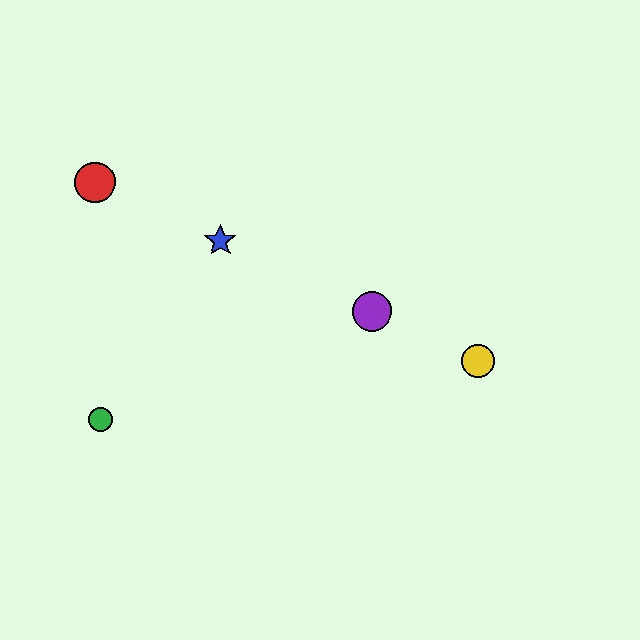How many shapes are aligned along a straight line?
4 shapes (the red circle, the blue star, the yellow circle, the purple circle) are aligned along a straight line.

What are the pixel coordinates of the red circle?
The red circle is at (95, 182).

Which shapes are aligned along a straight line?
The red circle, the blue star, the yellow circle, the purple circle are aligned along a straight line.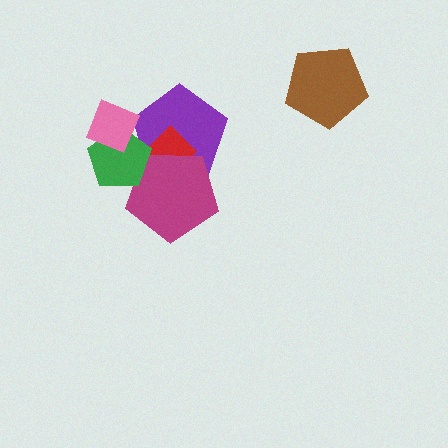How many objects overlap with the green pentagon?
4 objects overlap with the green pentagon.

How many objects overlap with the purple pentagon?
4 objects overlap with the purple pentagon.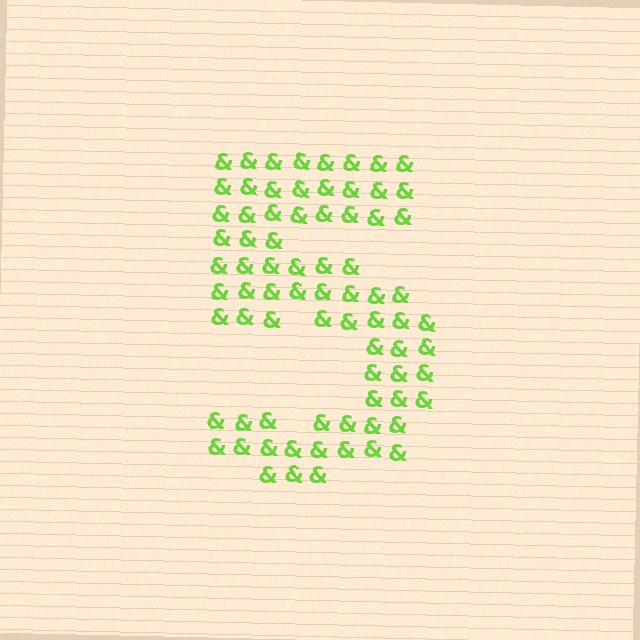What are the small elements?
The small elements are ampersands.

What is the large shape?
The large shape is the digit 5.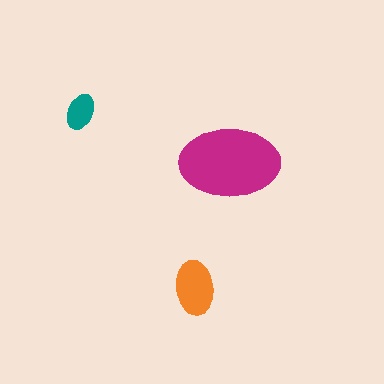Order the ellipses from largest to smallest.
the magenta one, the orange one, the teal one.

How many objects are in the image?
There are 3 objects in the image.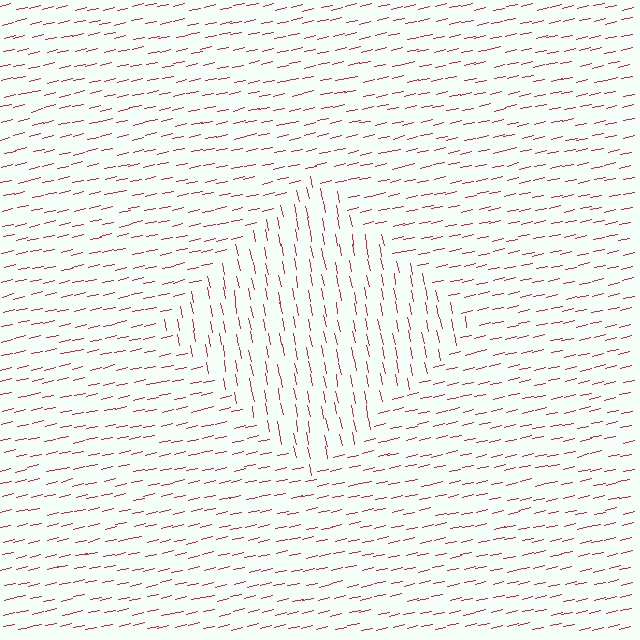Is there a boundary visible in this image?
Yes, there is a texture boundary formed by a change in line orientation.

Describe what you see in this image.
The image is filled with small red line segments. A diamond region in the image has lines oriented differently from the surrounding lines, creating a visible texture boundary.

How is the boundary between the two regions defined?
The boundary is defined purely by a change in line orientation (approximately 88 degrees difference). All lines are the same color and thickness.